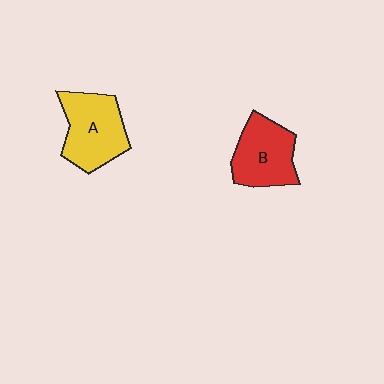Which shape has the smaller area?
Shape B (red).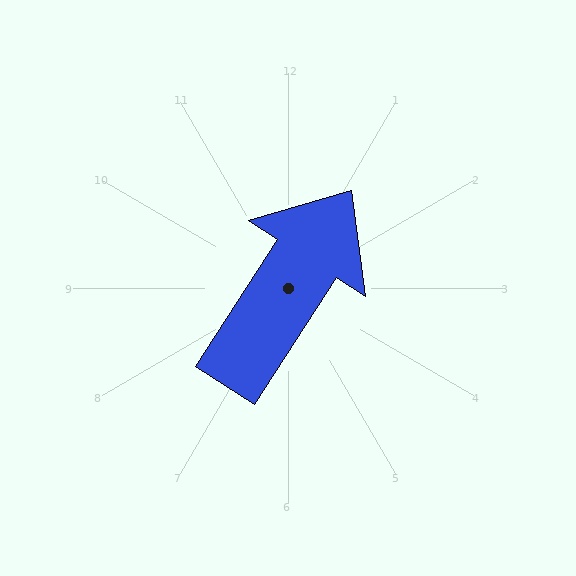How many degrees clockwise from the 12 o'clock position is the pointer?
Approximately 33 degrees.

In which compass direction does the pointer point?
Northeast.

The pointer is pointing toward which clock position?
Roughly 1 o'clock.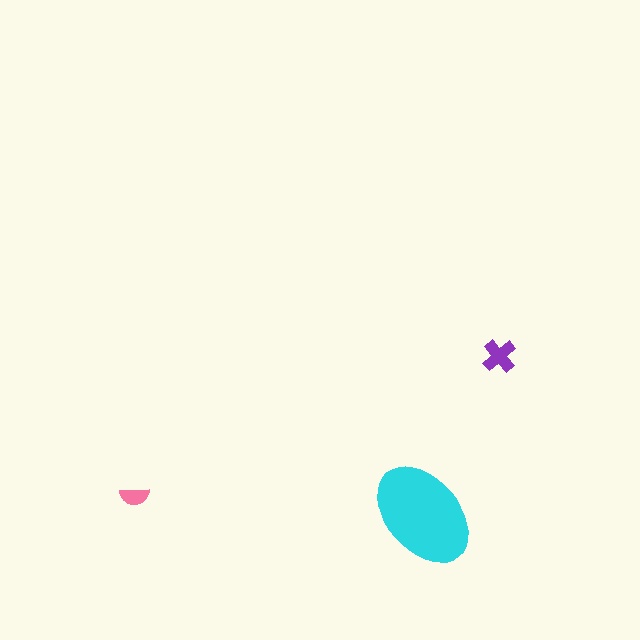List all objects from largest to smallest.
The cyan ellipse, the purple cross, the pink semicircle.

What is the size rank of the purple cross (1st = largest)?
2nd.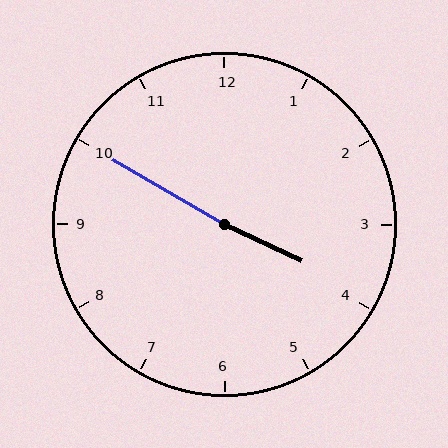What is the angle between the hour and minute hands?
Approximately 175 degrees.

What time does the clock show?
3:50.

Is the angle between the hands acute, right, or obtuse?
It is obtuse.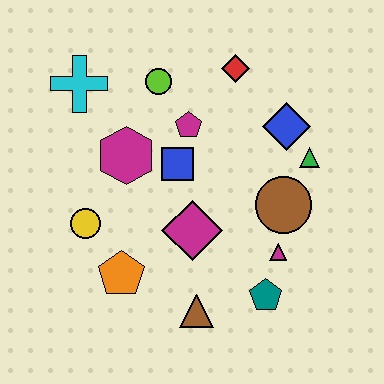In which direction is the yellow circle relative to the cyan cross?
The yellow circle is below the cyan cross.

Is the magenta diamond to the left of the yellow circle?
No